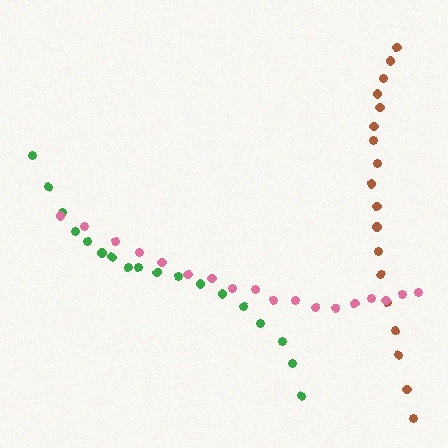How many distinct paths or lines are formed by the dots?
There are 3 distinct paths.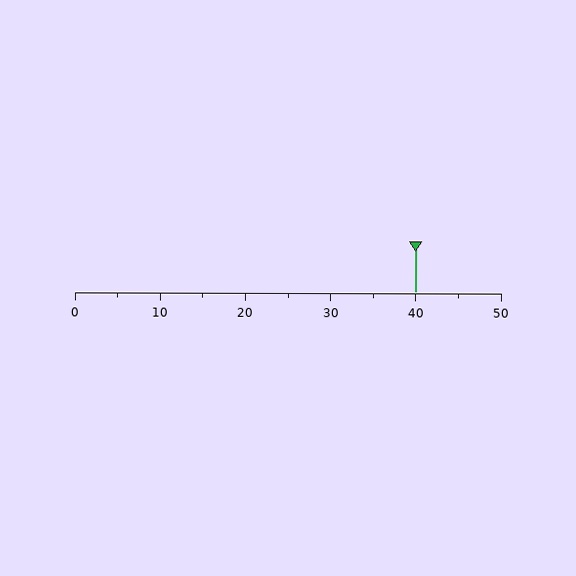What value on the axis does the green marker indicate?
The marker indicates approximately 40.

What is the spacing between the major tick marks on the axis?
The major ticks are spaced 10 apart.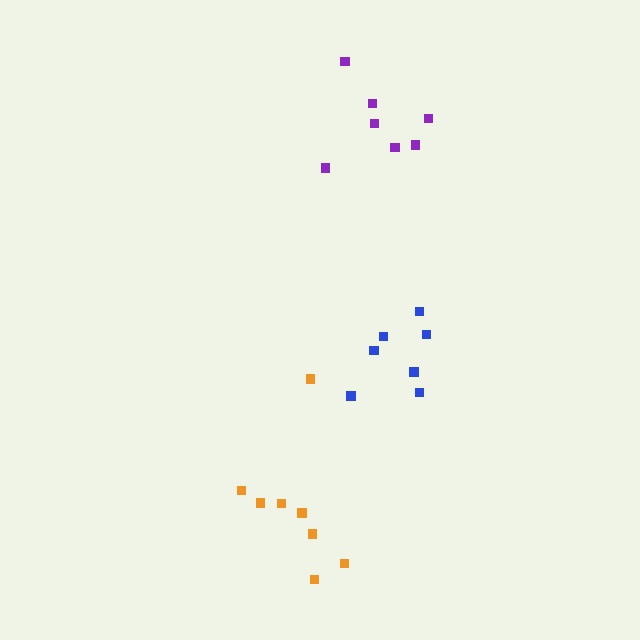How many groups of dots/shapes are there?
There are 3 groups.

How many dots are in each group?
Group 1: 7 dots, Group 2: 8 dots, Group 3: 7 dots (22 total).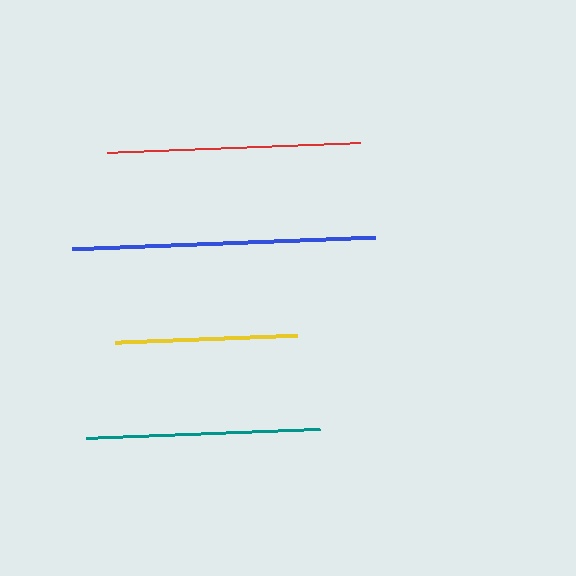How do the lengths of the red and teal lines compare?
The red and teal lines are approximately the same length.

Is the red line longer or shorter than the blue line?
The blue line is longer than the red line.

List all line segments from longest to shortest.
From longest to shortest: blue, red, teal, yellow.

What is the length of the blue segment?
The blue segment is approximately 303 pixels long.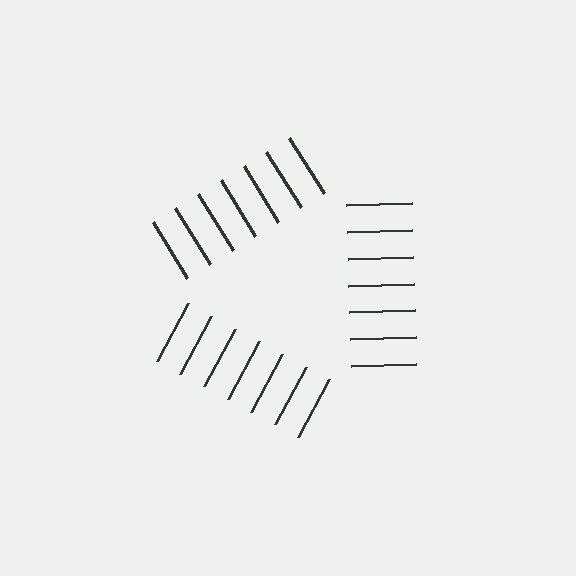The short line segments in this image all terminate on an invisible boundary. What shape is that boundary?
An illusory triangle — the line segments terminate on its edges but no continuous stroke is drawn.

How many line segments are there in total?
21 — 7 along each of the 3 edges.